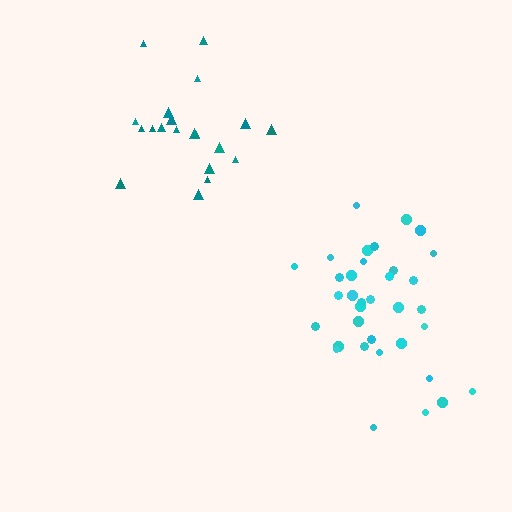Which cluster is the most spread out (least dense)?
Teal.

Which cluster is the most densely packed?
Cyan.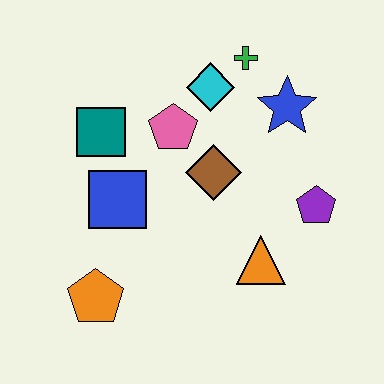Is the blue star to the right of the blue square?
Yes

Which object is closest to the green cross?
The cyan diamond is closest to the green cross.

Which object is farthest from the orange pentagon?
The green cross is farthest from the orange pentagon.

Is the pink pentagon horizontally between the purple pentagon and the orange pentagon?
Yes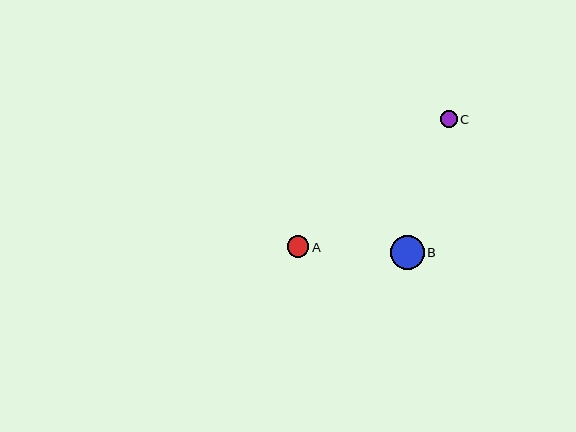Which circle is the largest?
Circle B is the largest with a size of approximately 34 pixels.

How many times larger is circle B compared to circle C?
Circle B is approximately 2.0 times the size of circle C.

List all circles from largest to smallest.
From largest to smallest: B, A, C.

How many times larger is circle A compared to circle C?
Circle A is approximately 1.3 times the size of circle C.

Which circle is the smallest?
Circle C is the smallest with a size of approximately 17 pixels.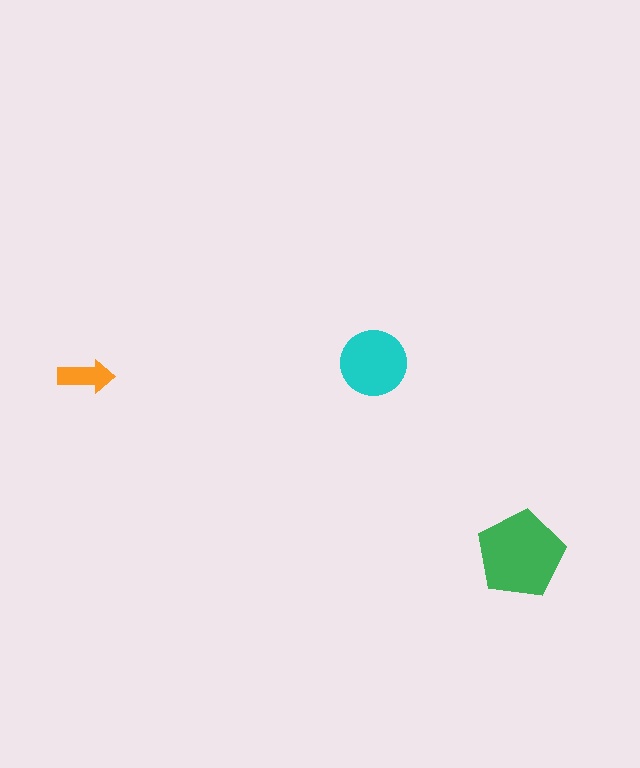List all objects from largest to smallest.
The green pentagon, the cyan circle, the orange arrow.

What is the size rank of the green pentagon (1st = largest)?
1st.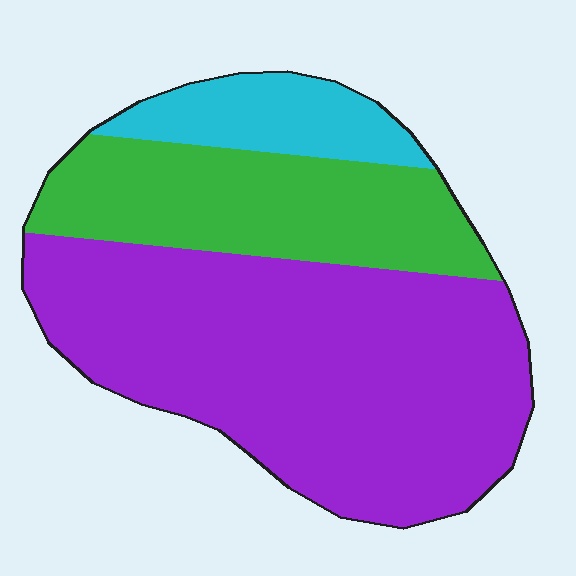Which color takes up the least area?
Cyan, at roughly 10%.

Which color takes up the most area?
Purple, at roughly 60%.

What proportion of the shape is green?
Green takes up between a sixth and a third of the shape.